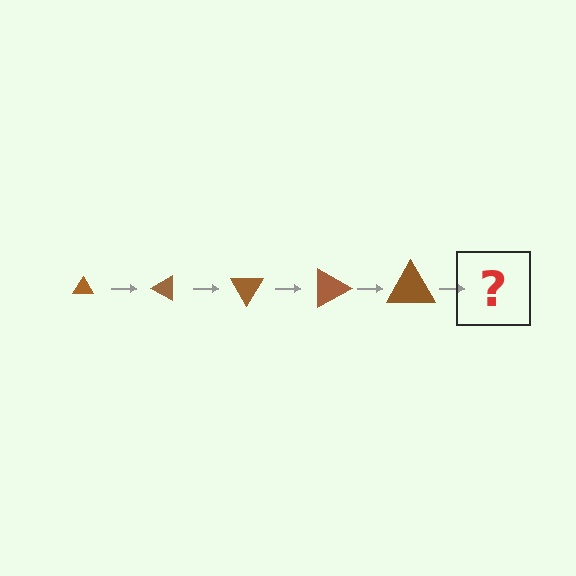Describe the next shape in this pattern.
It should be a triangle, larger than the previous one and rotated 150 degrees from the start.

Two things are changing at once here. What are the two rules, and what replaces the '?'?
The two rules are that the triangle grows larger each step and it rotates 30 degrees each step. The '?' should be a triangle, larger than the previous one and rotated 150 degrees from the start.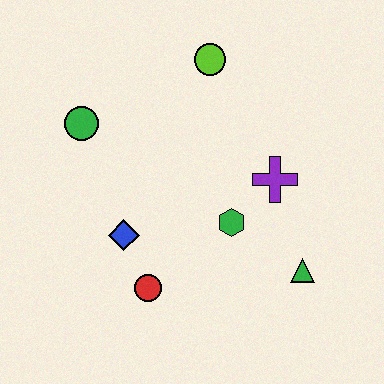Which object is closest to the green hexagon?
The purple cross is closest to the green hexagon.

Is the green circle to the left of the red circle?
Yes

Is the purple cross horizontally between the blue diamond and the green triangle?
Yes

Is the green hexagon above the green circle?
No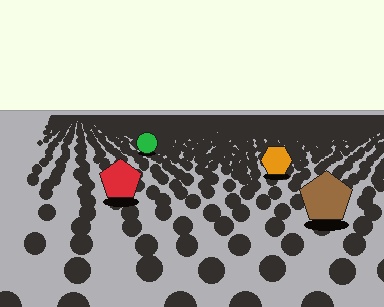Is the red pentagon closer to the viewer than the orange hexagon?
Yes. The red pentagon is closer — you can tell from the texture gradient: the ground texture is coarser near it.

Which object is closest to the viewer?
The brown pentagon is closest. The texture marks near it are larger and more spread out.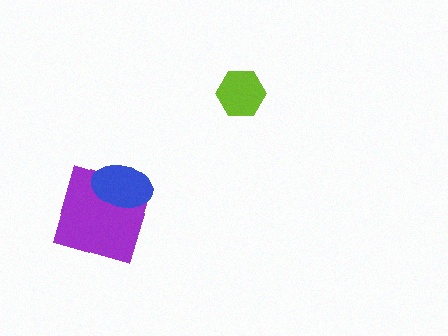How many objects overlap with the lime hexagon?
0 objects overlap with the lime hexagon.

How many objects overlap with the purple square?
1 object overlaps with the purple square.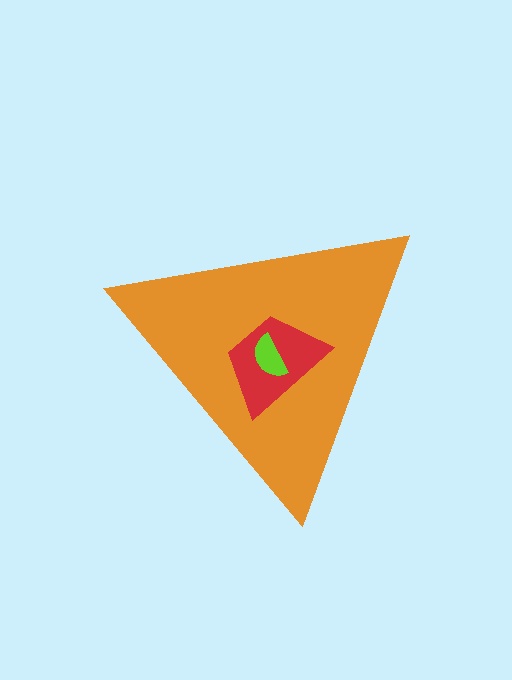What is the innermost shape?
The lime semicircle.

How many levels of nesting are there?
3.